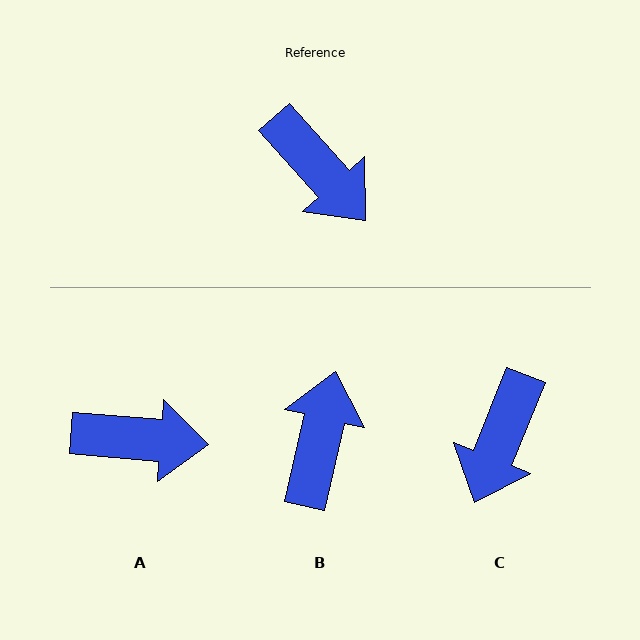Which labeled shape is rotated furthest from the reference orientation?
B, about 126 degrees away.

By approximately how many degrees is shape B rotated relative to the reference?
Approximately 126 degrees counter-clockwise.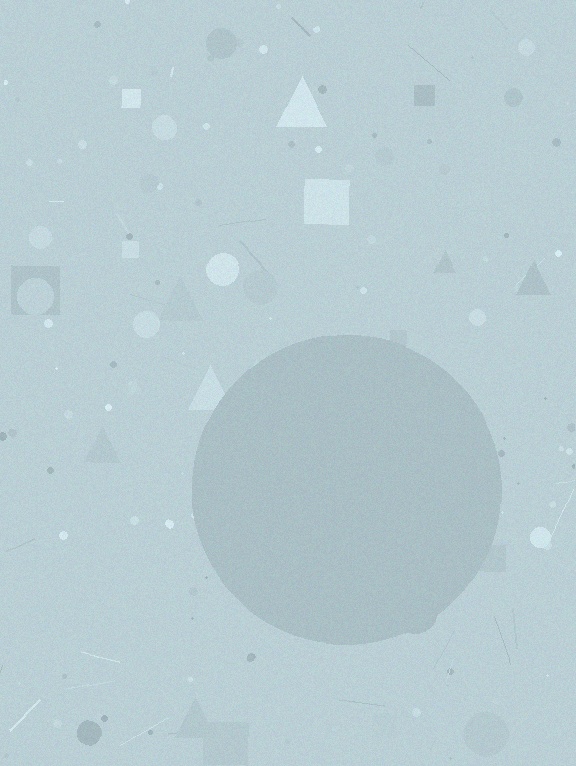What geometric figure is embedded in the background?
A circle is embedded in the background.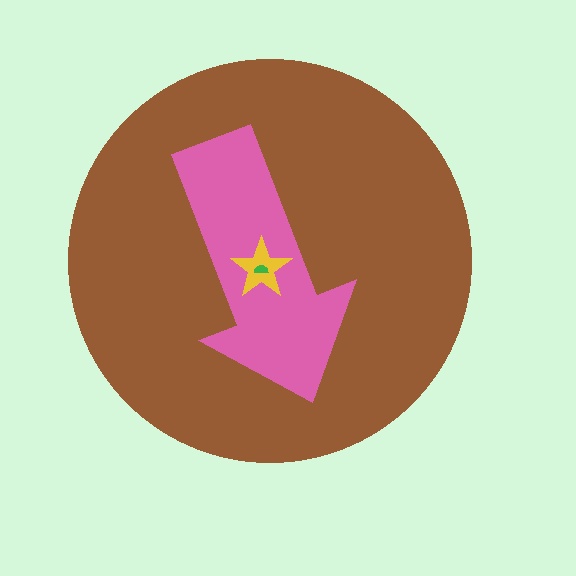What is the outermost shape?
The brown circle.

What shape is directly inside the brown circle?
The pink arrow.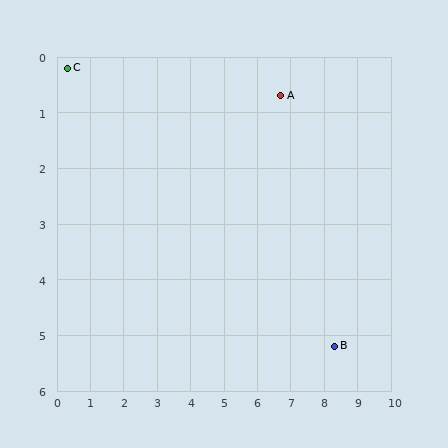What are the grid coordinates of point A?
Point A is at approximately (6.7, 0.7).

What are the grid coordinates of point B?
Point B is at approximately (8.3, 5.2).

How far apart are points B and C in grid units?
Points B and C are about 9.4 grid units apart.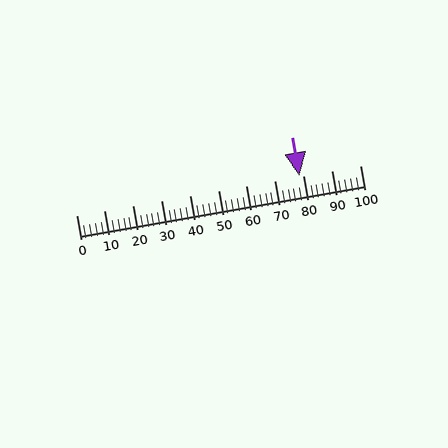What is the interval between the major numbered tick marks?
The major tick marks are spaced 10 units apart.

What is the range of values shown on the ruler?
The ruler shows values from 0 to 100.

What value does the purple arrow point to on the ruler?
The purple arrow points to approximately 79.